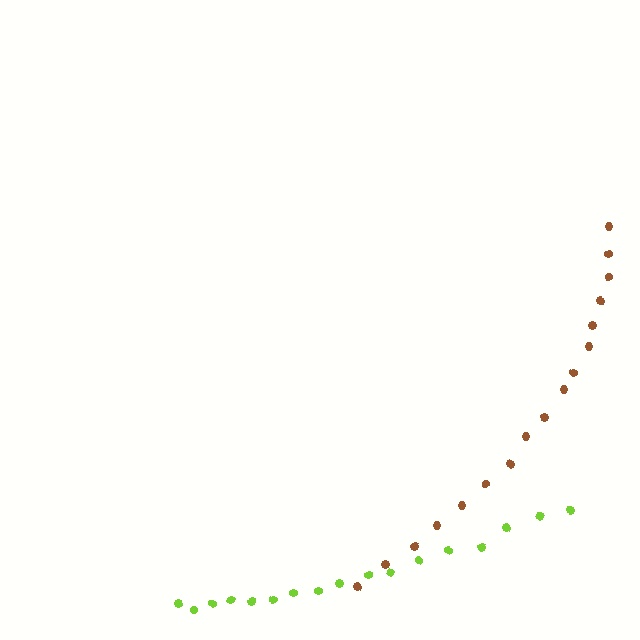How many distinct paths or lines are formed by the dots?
There are 2 distinct paths.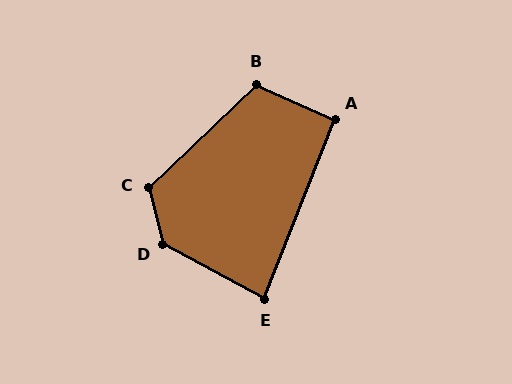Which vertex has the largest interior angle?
D, at approximately 132 degrees.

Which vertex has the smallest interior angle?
E, at approximately 83 degrees.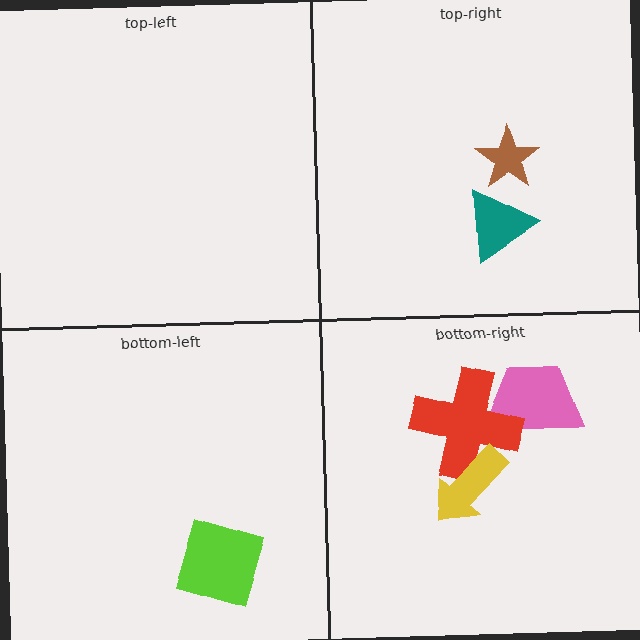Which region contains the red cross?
The bottom-right region.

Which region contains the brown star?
The top-right region.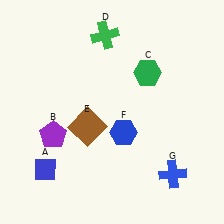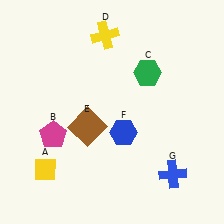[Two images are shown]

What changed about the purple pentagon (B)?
In Image 1, B is purple. In Image 2, it changed to magenta.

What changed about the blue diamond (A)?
In Image 1, A is blue. In Image 2, it changed to yellow.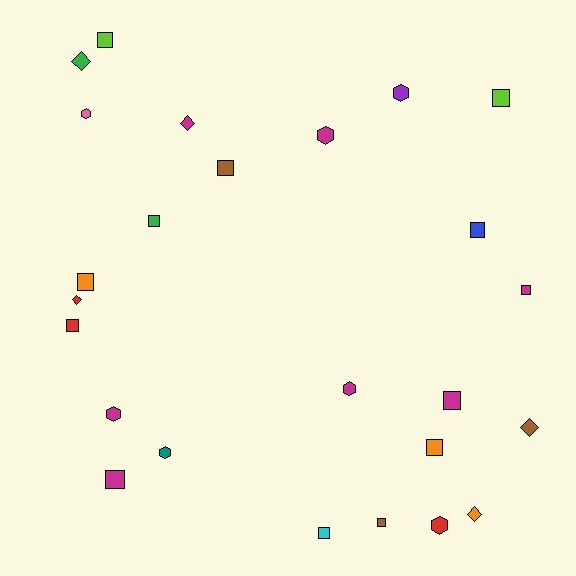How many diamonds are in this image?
There are 5 diamonds.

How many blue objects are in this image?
There is 1 blue object.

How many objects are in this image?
There are 25 objects.